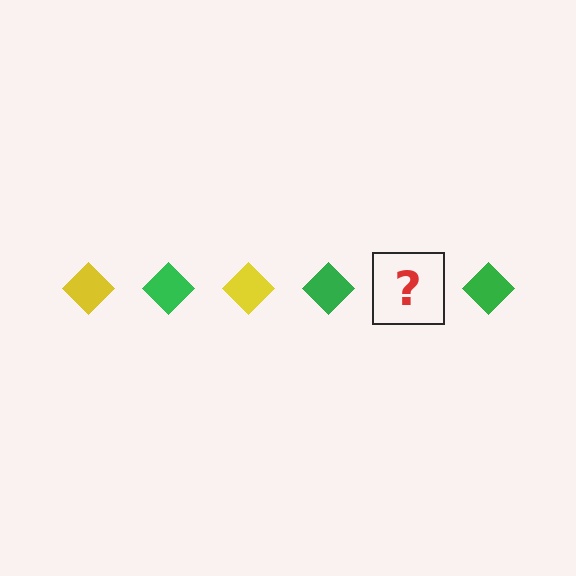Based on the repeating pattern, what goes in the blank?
The blank should be a yellow diamond.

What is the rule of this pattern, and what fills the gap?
The rule is that the pattern cycles through yellow, green diamonds. The gap should be filled with a yellow diamond.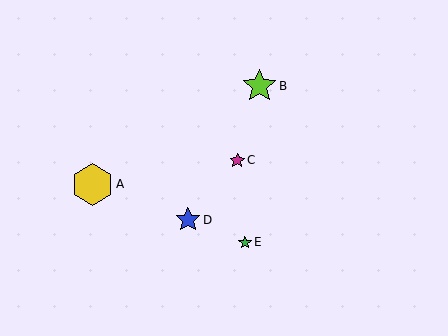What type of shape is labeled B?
Shape B is a lime star.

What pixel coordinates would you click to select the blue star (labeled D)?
Click at (188, 220) to select the blue star D.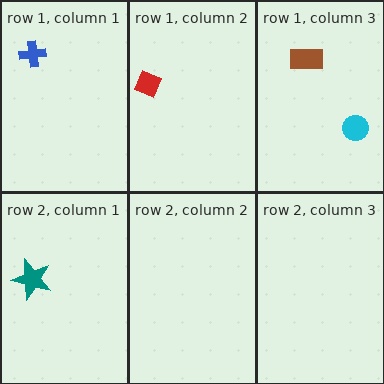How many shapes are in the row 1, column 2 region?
1.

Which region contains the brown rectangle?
The row 1, column 3 region.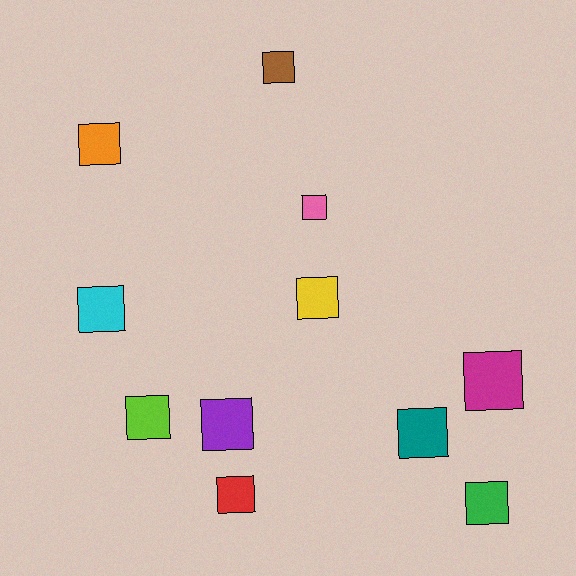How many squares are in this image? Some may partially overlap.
There are 11 squares.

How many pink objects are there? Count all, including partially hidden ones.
There is 1 pink object.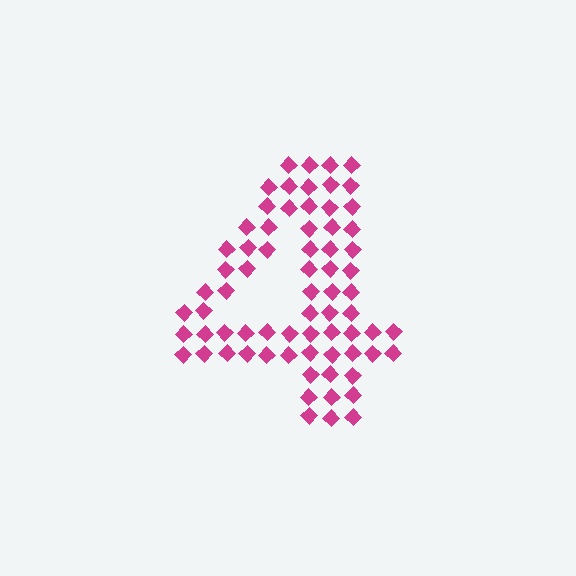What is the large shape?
The large shape is the digit 4.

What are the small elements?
The small elements are diamonds.